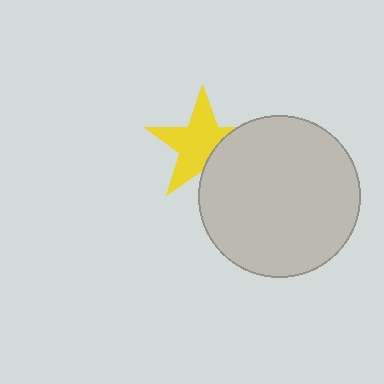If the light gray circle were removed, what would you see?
You would see the complete yellow star.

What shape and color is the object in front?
The object in front is a light gray circle.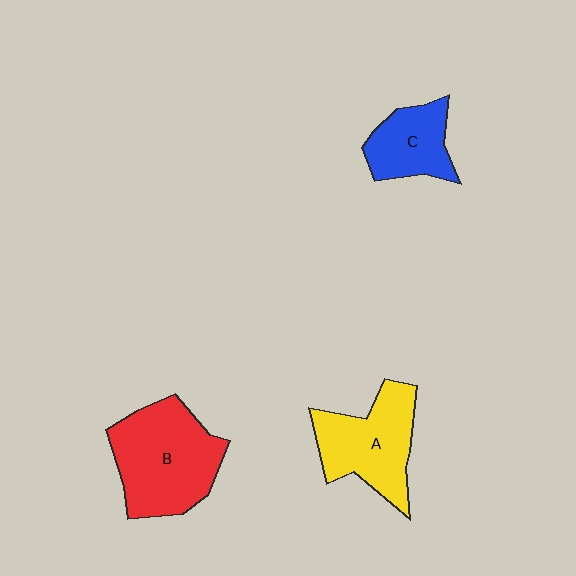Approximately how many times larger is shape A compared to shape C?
Approximately 1.5 times.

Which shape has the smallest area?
Shape C (blue).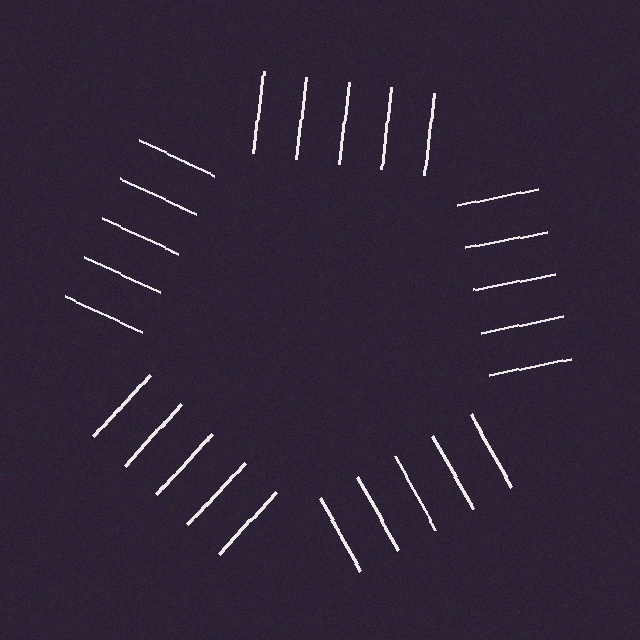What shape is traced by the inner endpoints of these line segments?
An illusory pentagon — the line segments terminate on its edges but no continuous stroke is drawn.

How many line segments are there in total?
25 — 5 along each of the 5 edges.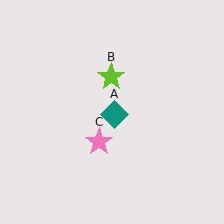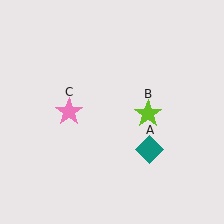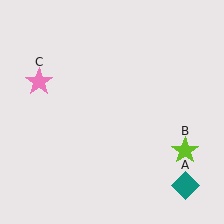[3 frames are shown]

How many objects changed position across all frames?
3 objects changed position: teal diamond (object A), lime star (object B), pink star (object C).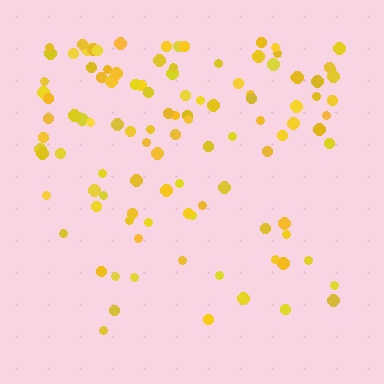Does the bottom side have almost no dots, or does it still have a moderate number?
Still a moderate number, just noticeably fewer than the top.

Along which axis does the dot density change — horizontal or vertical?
Vertical.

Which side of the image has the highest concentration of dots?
The top.